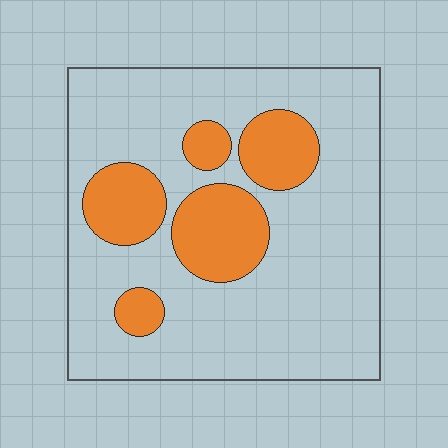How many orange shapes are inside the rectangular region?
5.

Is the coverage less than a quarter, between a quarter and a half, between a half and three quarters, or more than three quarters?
Less than a quarter.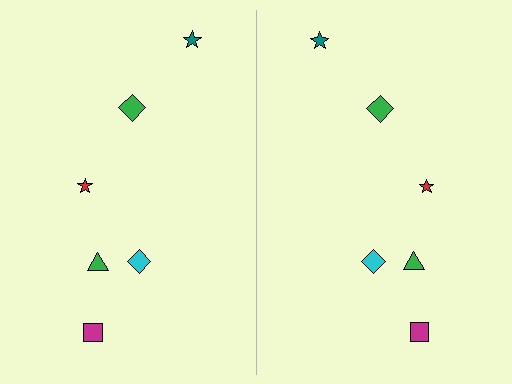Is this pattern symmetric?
Yes, this pattern has bilateral (reflection) symmetry.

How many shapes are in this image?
There are 12 shapes in this image.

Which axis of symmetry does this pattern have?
The pattern has a vertical axis of symmetry running through the center of the image.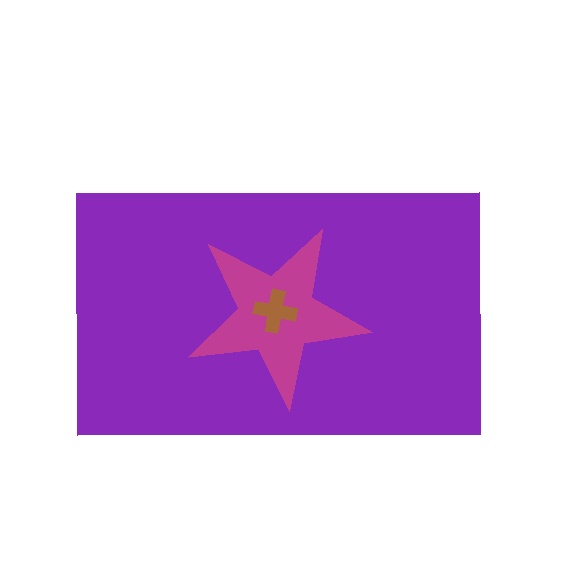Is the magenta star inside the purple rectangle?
Yes.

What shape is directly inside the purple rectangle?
The magenta star.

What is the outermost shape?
The purple rectangle.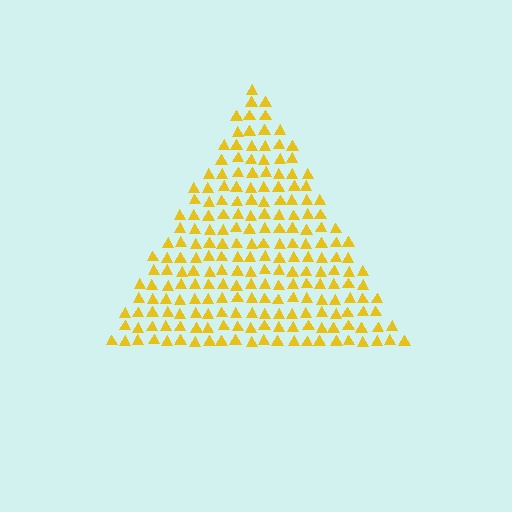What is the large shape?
The large shape is a triangle.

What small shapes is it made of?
It is made of small triangles.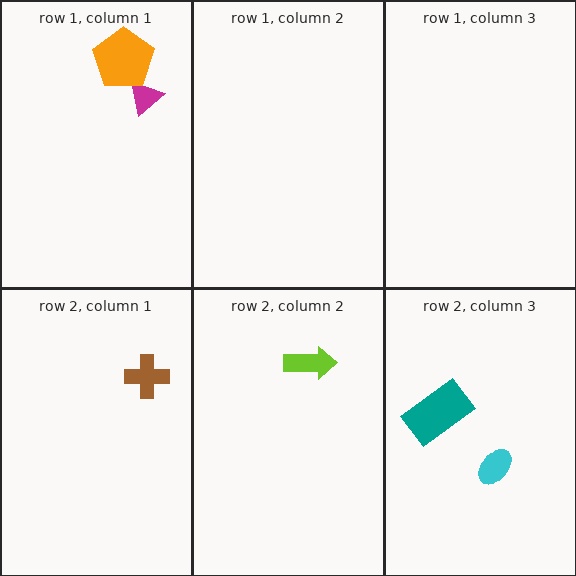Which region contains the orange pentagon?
The row 1, column 1 region.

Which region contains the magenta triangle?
The row 1, column 1 region.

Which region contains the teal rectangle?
The row 2, column 3 region.